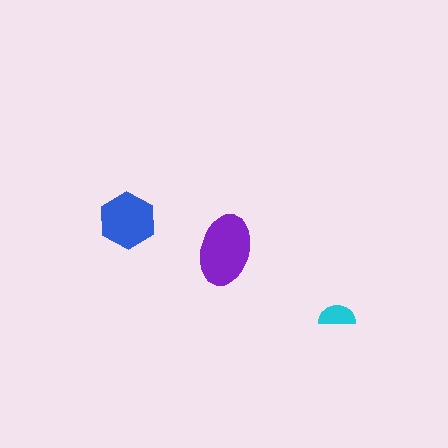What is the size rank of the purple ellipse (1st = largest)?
1st.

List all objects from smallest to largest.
The cyan semicircle, the blue hexagon, the purple ellipse.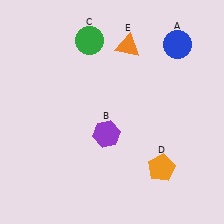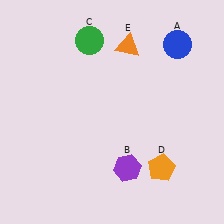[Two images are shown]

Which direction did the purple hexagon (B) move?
The purple hexagon (B) moved down.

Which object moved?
The purple hexagon (B) moved down.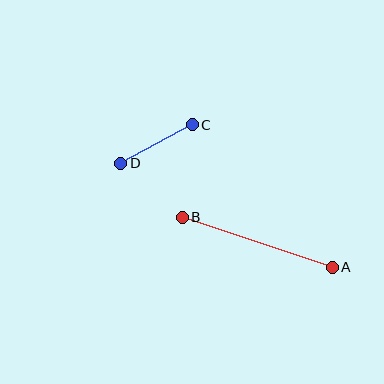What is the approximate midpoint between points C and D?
The midpoint is at approximately (157, 144) pixels.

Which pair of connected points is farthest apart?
Points A and B are farthest apart.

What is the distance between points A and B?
The distance is approximately 158 pixels.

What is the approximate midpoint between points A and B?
The midpoint is at approximately (257, 242) pixels.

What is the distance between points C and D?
The distance is approximately 81 pixels.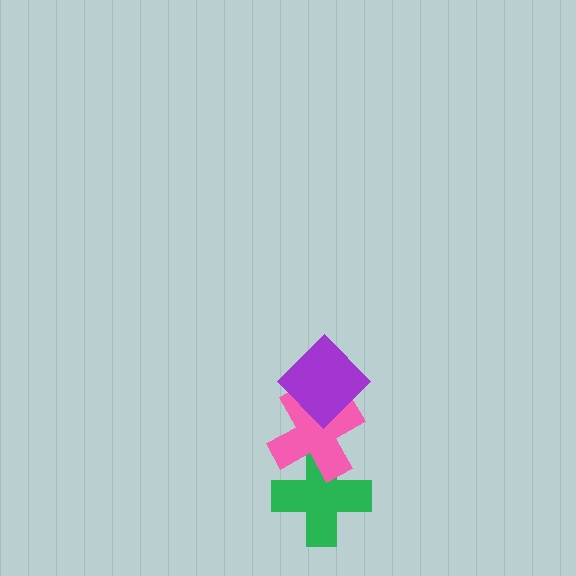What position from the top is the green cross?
The green cross is 3rd from the top.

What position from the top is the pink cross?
The pink cross is 2nd from the top.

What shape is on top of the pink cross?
The purple diamond is on top of the pink cross.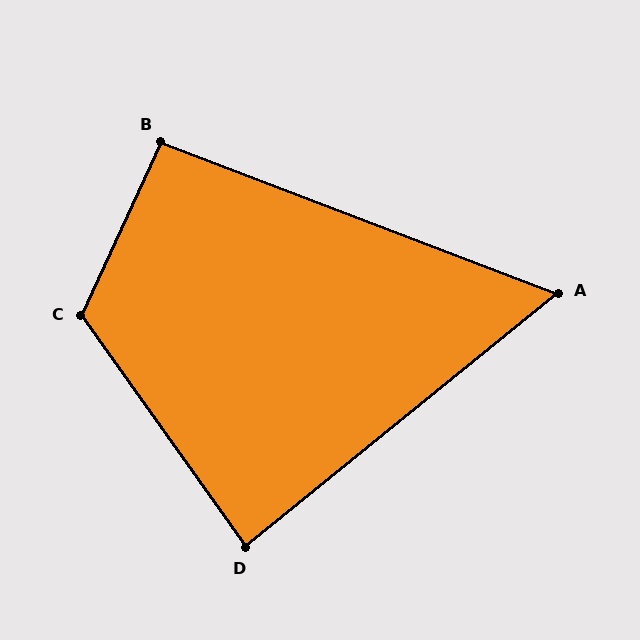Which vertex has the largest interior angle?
C, at approximately 120 degrees.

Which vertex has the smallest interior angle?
A, at approximately 60 degrees.